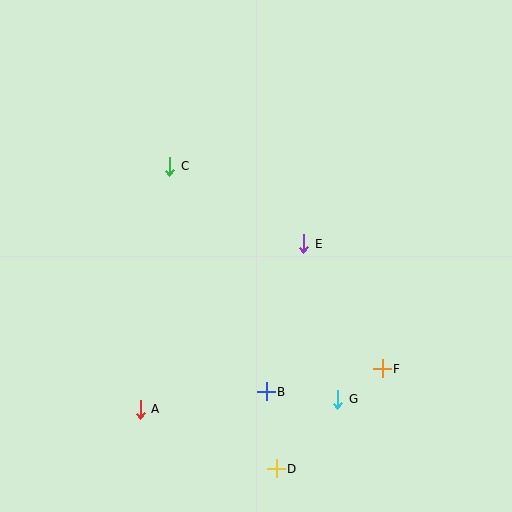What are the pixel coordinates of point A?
Point A is at (140, 409).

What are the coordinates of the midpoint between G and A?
The midpoint between G and A is at (239, 404).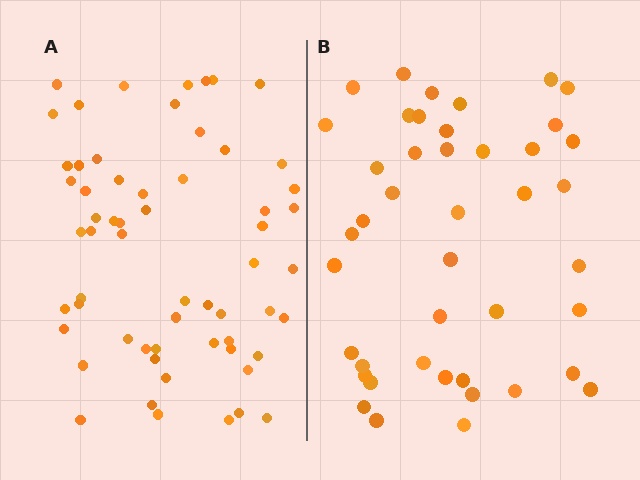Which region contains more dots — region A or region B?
Region A (the left region) has more dots.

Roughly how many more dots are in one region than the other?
Region A has approximately 15 more dots than region B.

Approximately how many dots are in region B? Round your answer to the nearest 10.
About 40 dots. (The exact count is 43, which rounds to 40.)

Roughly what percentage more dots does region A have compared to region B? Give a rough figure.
About 40% more.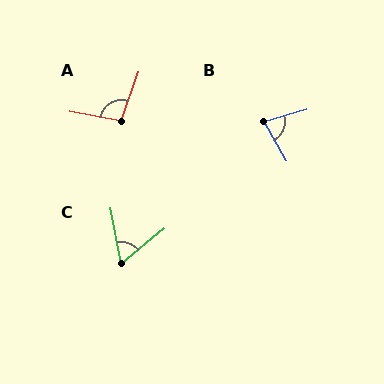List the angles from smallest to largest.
C (62°), B (76°), A (99°).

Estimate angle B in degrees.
Approximately 76 degrees.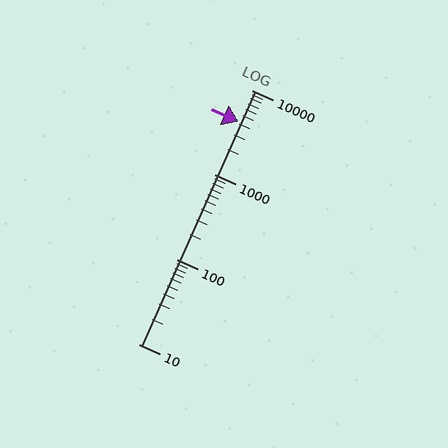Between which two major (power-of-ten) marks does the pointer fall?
The pointer is between 1000 and 10000.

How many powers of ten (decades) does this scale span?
The scale spans 3 decades, from 10 to 10000.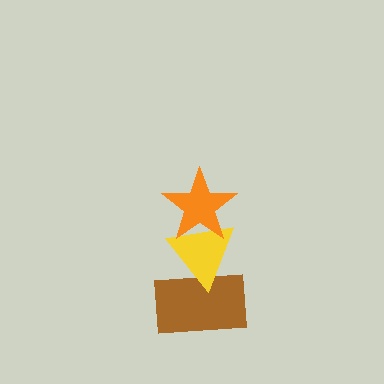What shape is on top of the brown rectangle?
The yellow triangle is on top of the brown rectangle.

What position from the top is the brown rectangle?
The brown rectangle is 3rd from the top.